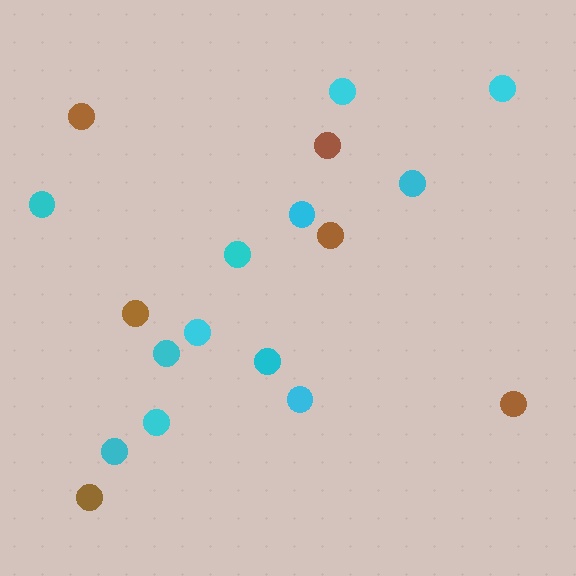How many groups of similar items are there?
There are 2 groups: one group of brown circles (6) and one group of cyan circles (12).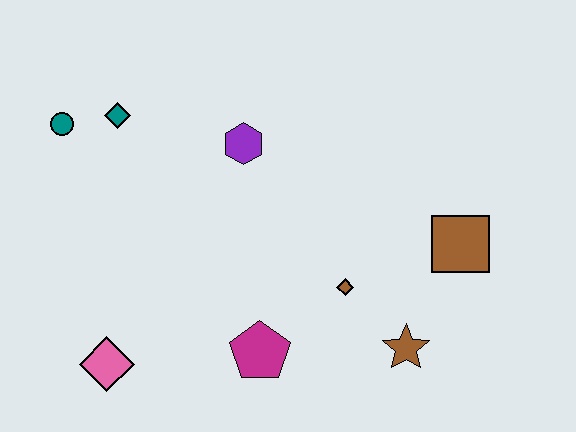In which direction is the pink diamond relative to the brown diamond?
The pink diamond is to the left of the brown diamond.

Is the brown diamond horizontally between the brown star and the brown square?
No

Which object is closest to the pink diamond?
The magenta pentagon is closest to the pink diamond.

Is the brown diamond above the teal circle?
No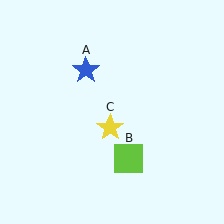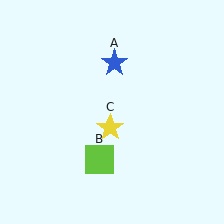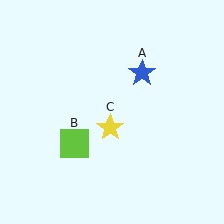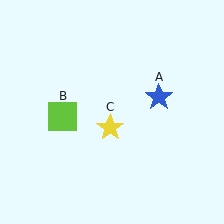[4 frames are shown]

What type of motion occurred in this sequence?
The blue star (object A), lime square (object B) rotated clockwise around the center of the scene.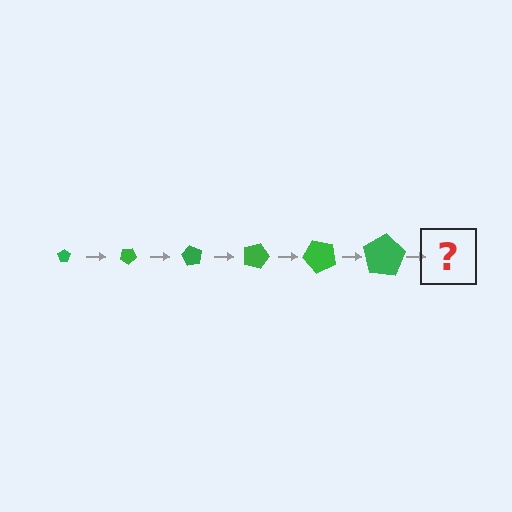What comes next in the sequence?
The next element should be a pentagon, larger than the previous one and rotated 180 degrees from the start.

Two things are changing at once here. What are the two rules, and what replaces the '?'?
The two rules are that the pentagon grows larger each step and it rotates 30 degrees each step. The '?' should be a pentagon, larger than the previous one and rotated 180 degrees from the start.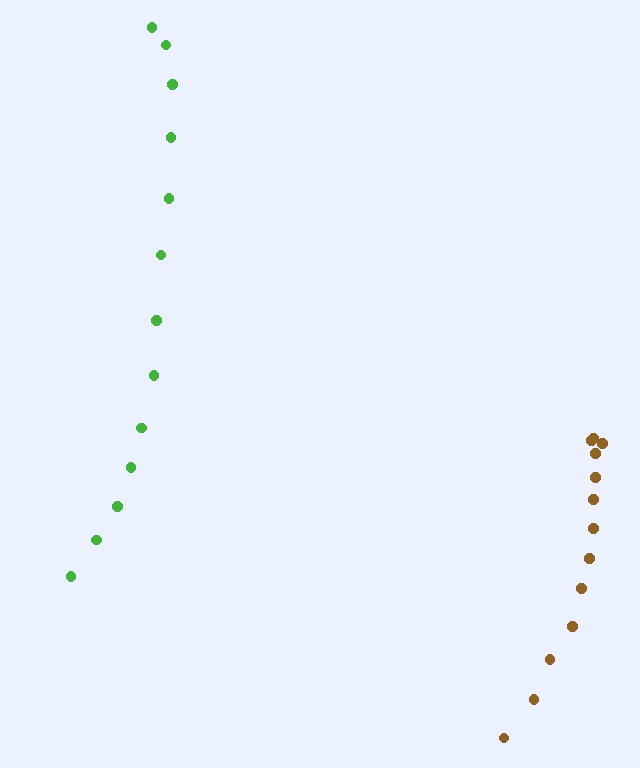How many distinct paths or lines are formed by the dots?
There are 2 distinct paths.